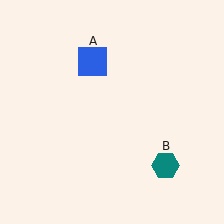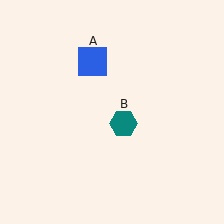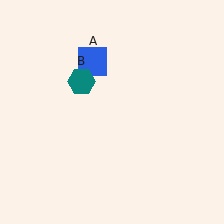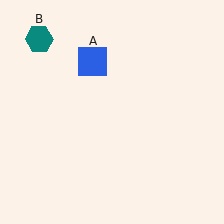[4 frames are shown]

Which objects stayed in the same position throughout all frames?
Blue square (object A) remained stationary.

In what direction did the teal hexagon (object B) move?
The teal hexagon (object B) moved up and to the left.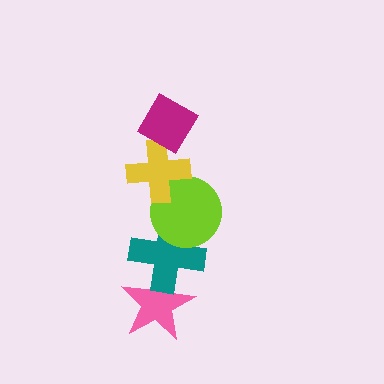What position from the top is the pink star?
The pink star is 5th from the top.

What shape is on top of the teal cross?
The lime circle is on top of the teal cross.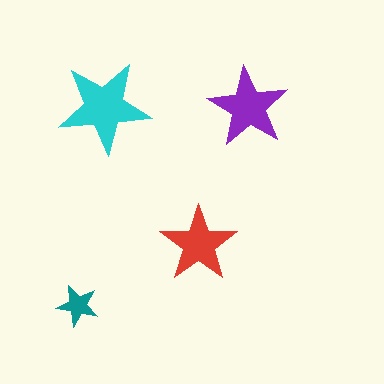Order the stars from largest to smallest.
the cyan one, the purple one, the red one, the teal one.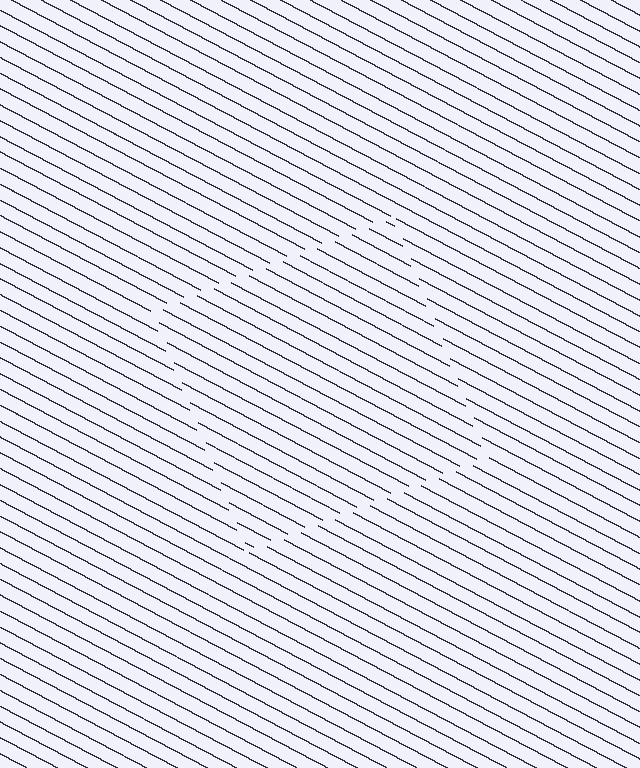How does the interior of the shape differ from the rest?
The interior of the shape contains the same grating, shifted by half a period — the contour is defined by the phase discontinuity where line-ends from the inner and outer gratings abut.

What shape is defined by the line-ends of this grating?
An illusory square. The interior of the shape contains the same grating, shifted by half a period — the contour is defined by the phase discontinuity where line-ends from the inner and outer gratings abut.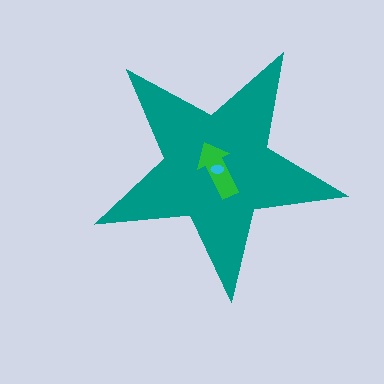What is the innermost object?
The cyan ellipse.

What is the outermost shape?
The teal star.